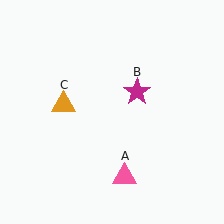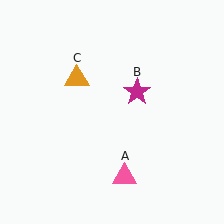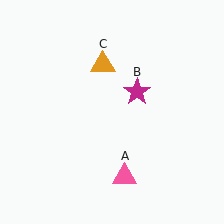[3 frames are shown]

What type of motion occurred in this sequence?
The orange triangle (object C) rotated clockwise around the center of the scene.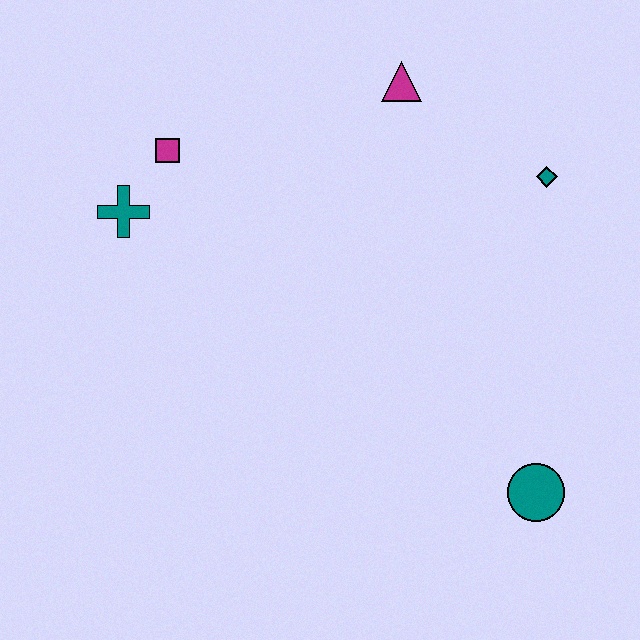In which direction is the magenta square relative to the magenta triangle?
The magenta square is to the left of the magenta triangle.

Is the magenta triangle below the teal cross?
No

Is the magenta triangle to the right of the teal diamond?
No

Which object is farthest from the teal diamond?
The teal cross is farthest from the teal diamond.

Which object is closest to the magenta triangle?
The teal diamond is closest to the magenta triangle.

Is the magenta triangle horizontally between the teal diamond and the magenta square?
Yes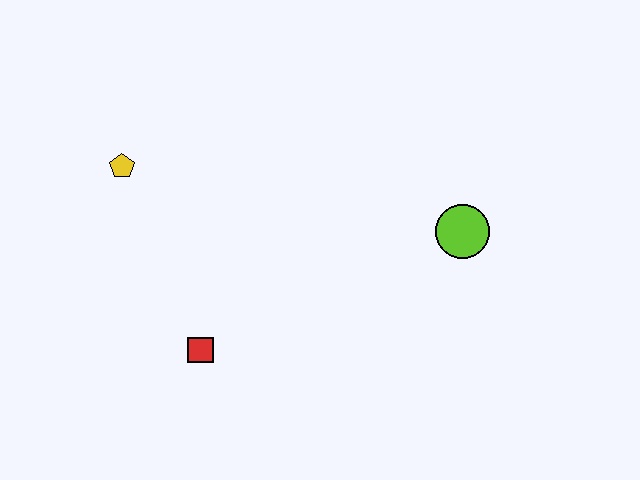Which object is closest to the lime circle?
The red square is closest to the lime circle.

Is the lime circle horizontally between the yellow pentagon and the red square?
No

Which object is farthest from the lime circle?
The yellow pentagon is farthest from the lime circle.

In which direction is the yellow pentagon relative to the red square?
The yellow pentagon is above the red square.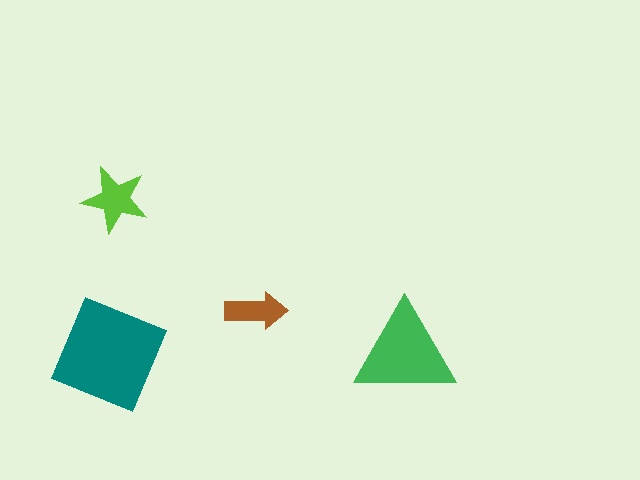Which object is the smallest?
The brown arrow.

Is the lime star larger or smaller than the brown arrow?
Larger.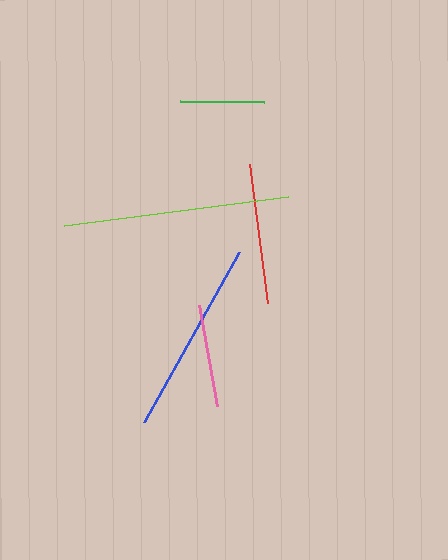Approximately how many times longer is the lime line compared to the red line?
The lime line is approximately 1.6 times the length of the red line.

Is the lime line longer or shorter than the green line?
The lime line is longer than the green line.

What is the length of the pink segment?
The pink segment is approximately 103 pixels long.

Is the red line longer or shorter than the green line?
The red line is longer than the green line.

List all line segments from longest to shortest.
From longest to shortest: lime, blue, red, pink, green.